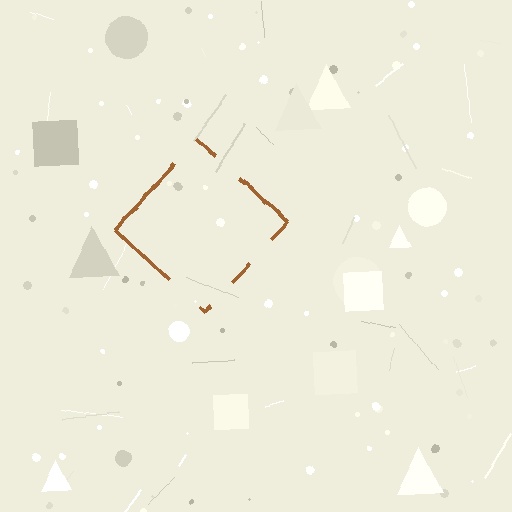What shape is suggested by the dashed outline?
The dashed outline suggests a diamond.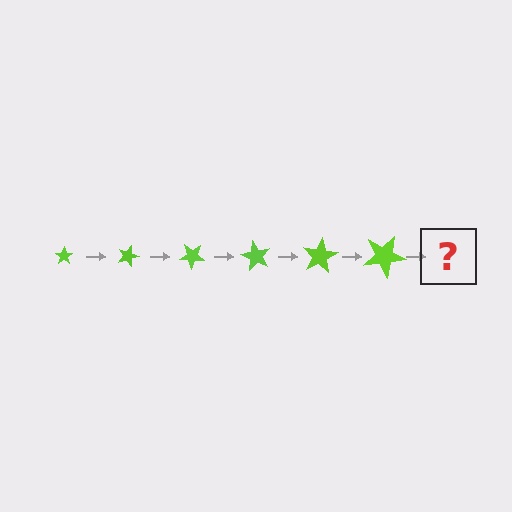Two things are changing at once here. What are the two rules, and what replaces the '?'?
The two rules are that the star grows larger each step and it rotates 20 degrees each step. The '?' should be a star, larger than the previous one and rotated 120 degrees from the start.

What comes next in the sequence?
The next element should be a star, larger than the previous one and rotated 120 degrees from the start.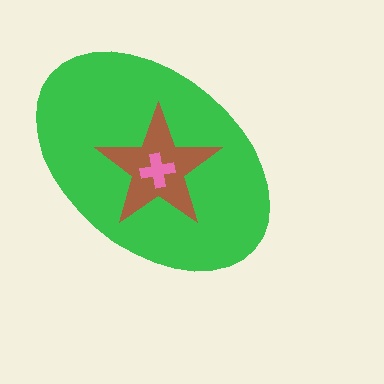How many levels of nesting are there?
3.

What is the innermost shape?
The pink cross.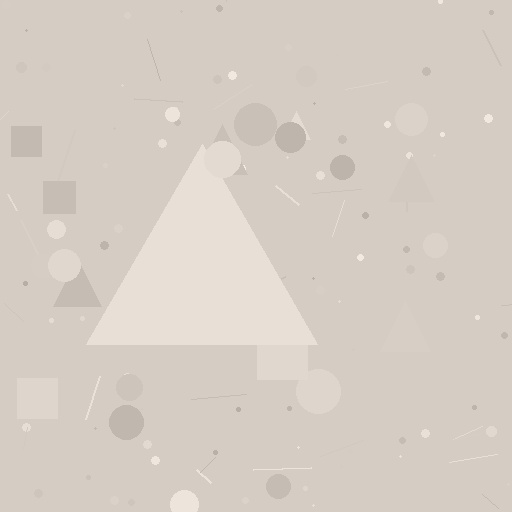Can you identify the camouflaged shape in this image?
The camouflaged shape is a triangle.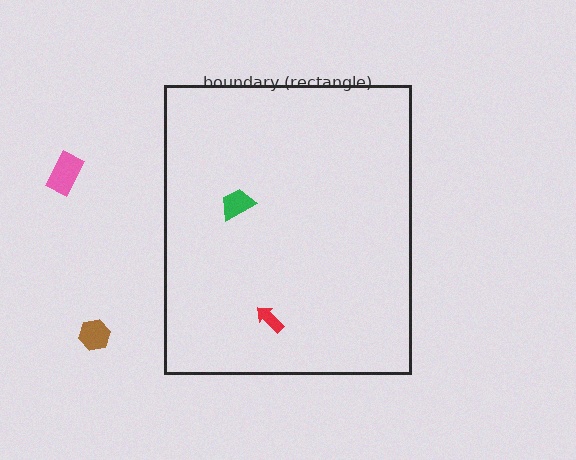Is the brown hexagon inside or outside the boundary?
Outside.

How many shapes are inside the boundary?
2 inside, 2 outside.